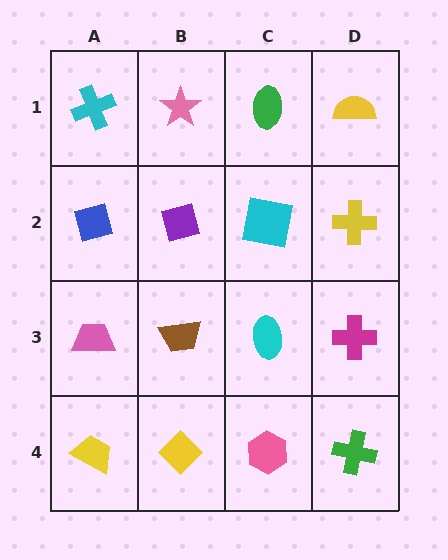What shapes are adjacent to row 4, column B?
A brown trapezoid (row 3, column B), a yellow trapezoid (row 4, column A), a pink hexagon (row 4, column C).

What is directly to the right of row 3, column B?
A cyan ellipse.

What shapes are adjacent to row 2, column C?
A green ellipse (row 1, column C), a cyan ellipse (row 3, column C), a purple diamond (row 2, column B), a yellow cross (row 2, column D).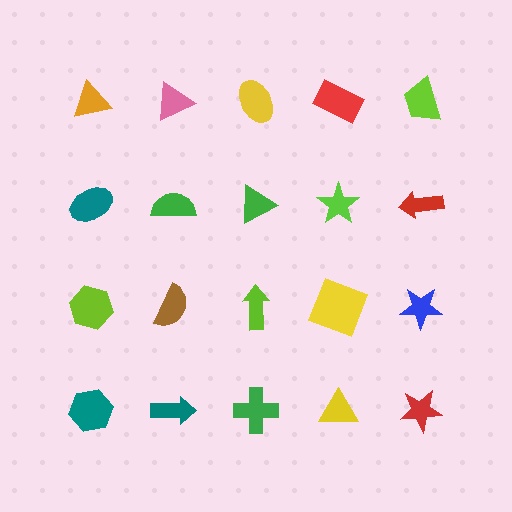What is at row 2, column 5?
A red arrow.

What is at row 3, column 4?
A yellow square.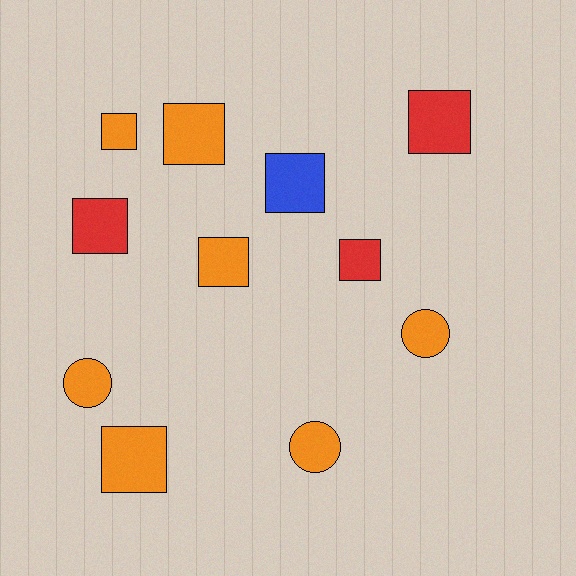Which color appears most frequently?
Orange, with 7 objects.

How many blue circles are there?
There are no blue circles.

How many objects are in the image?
There are 11 objects.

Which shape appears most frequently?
Square, with 8 objects.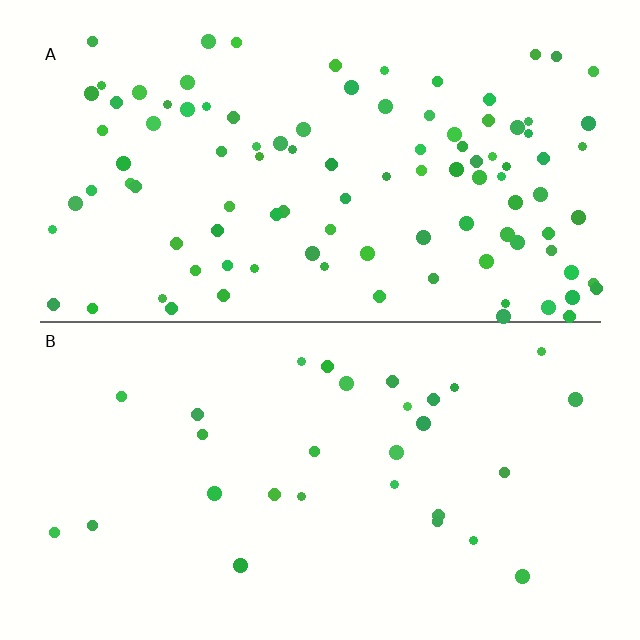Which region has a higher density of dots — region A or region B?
A (the top).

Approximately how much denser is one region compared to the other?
Approximately 3.4× — region A over region B.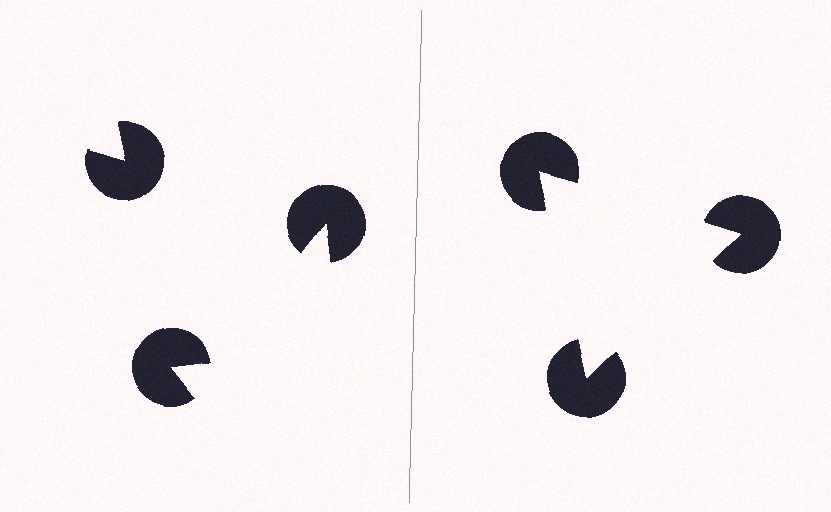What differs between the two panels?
The pac-man discs are positioned identically on both sides; only the wedge orientations differ. On the right they align to a triangle; on the left they are misaligned.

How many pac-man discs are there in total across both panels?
6 — 3 on each side.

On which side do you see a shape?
An illusory triangle appears on the right side. On the left side the wedge cuts are rotated, so no coherent shape forms.